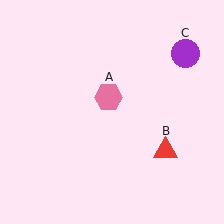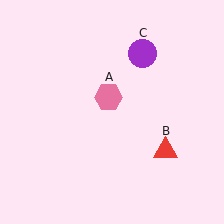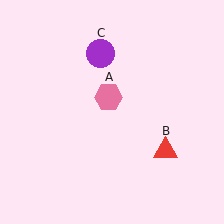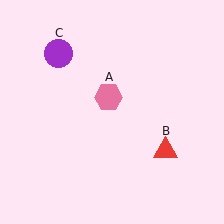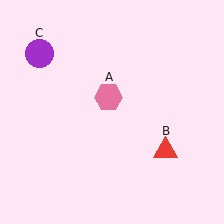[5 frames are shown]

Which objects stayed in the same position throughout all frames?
Pink hexagon (object A) and red triangle (object B) remained stationary.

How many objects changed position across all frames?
1 object changed position: purple circle (object C).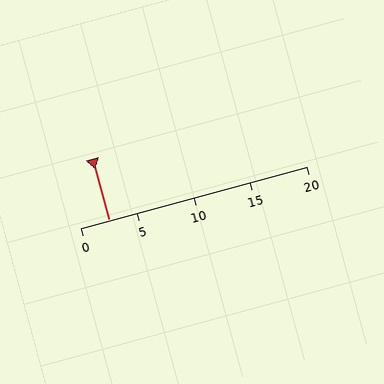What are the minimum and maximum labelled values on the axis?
The axis runs from 0 to 20.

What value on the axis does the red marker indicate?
The marker indicates approximately 2.5.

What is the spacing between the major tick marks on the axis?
The major ticks are spaced 5 apart.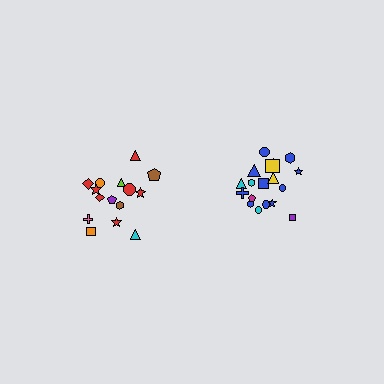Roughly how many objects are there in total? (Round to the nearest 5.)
Roughly 35 objects in total.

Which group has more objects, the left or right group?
The right group.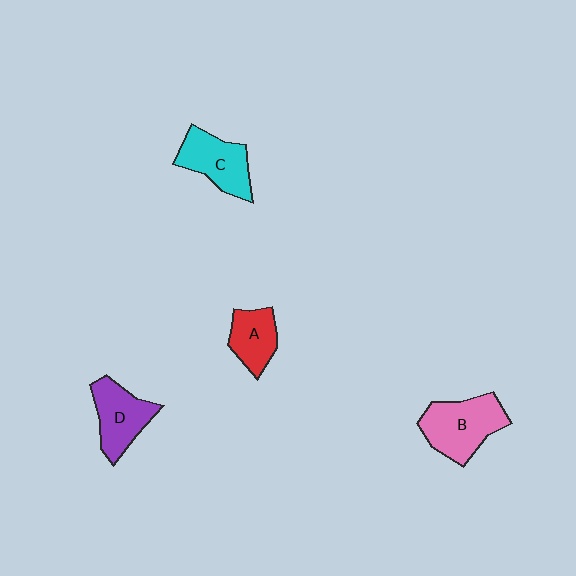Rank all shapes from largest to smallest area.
From largest to smallest: B (pink), C (cyan), D (purple), A (red).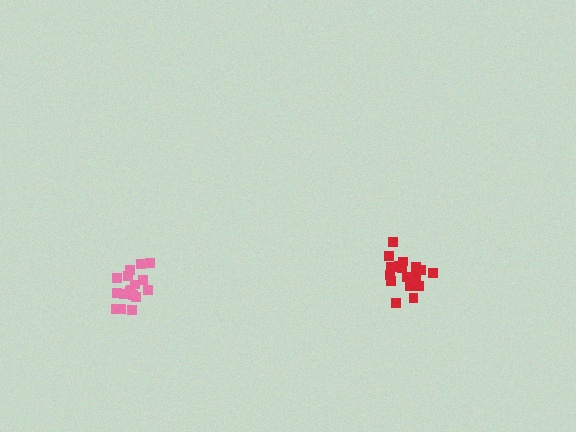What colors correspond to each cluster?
The clusters are colored: red, pink.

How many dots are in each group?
Group 1: 20 dots, Group 2: 17 dots (37 total).